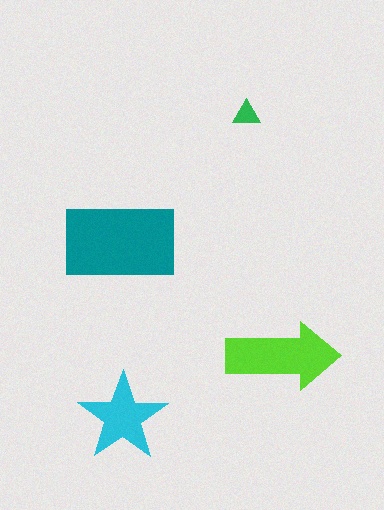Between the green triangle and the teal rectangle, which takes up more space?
The teal rectangle.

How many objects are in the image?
There are 4 objects in the image.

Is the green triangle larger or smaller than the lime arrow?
Smaller.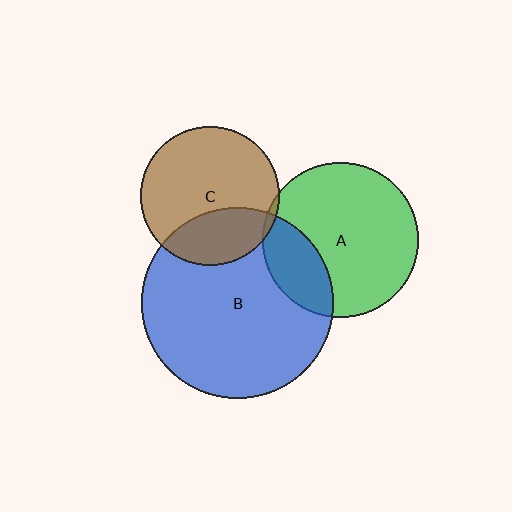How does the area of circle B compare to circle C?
Approximately 1.9 times.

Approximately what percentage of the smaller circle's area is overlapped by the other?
Approximately 25%.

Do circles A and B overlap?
Yes.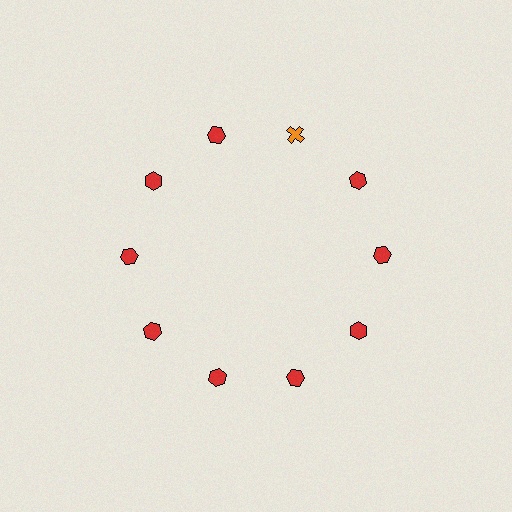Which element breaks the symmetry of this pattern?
The orange cross at roughly the 1 o'clock position breaks the symmetry. All other shapes are red hexagons.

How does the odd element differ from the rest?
It differs in both color (orange instead of red) and shape (cross instead of hexagon).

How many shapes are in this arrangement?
There are 10 shapes arranged in a ring pattern.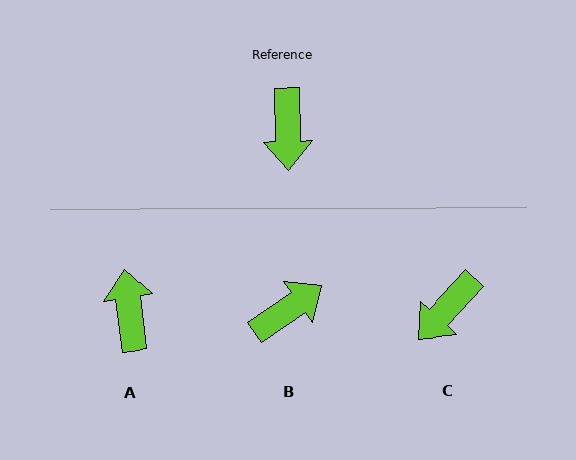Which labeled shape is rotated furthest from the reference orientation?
A, about 174 degrees away.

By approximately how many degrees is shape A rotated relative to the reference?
Approximately 174 degrees clockwise.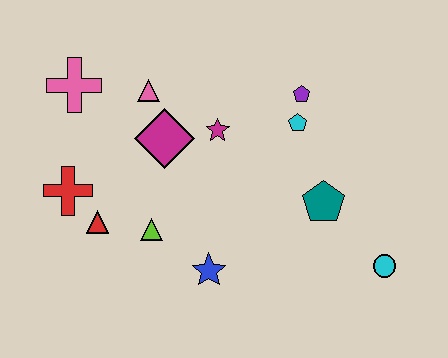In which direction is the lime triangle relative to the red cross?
The lime triangle is to the right of the red cross.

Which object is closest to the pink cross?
The pink triangle is closest to the pink cross.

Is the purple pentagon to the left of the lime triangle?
No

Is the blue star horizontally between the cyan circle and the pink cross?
Yes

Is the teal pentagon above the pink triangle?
No